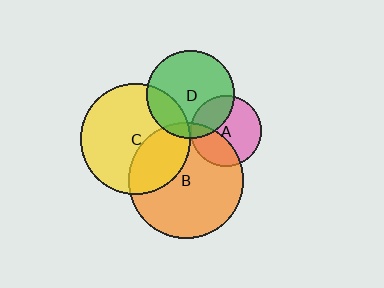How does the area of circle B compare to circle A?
Approximately 2.7 times.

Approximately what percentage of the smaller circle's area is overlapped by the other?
Approximately 30%.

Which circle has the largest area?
Circle B (orange).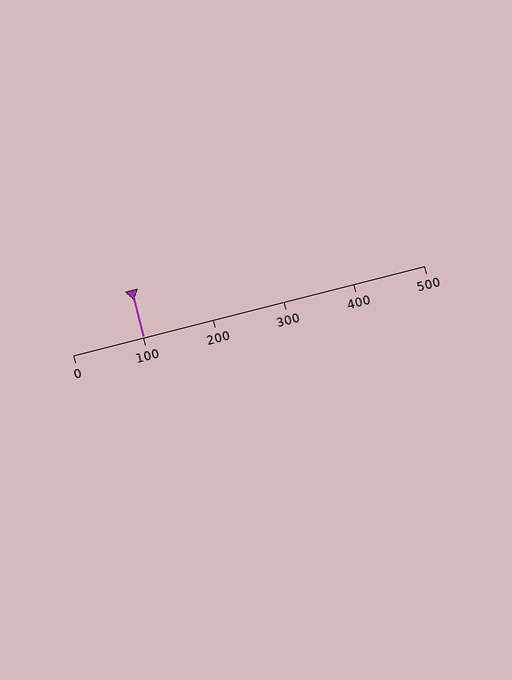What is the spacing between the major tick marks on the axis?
The major ticks are spaced 100 apart.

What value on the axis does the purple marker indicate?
The marker indicates approximately 100.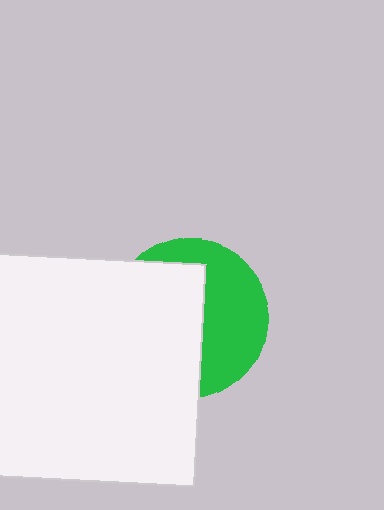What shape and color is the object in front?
The object in front is a white square.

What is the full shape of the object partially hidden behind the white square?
The partially hidden object is a green circle.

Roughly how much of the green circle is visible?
A small part of it is visible (roughly 45%).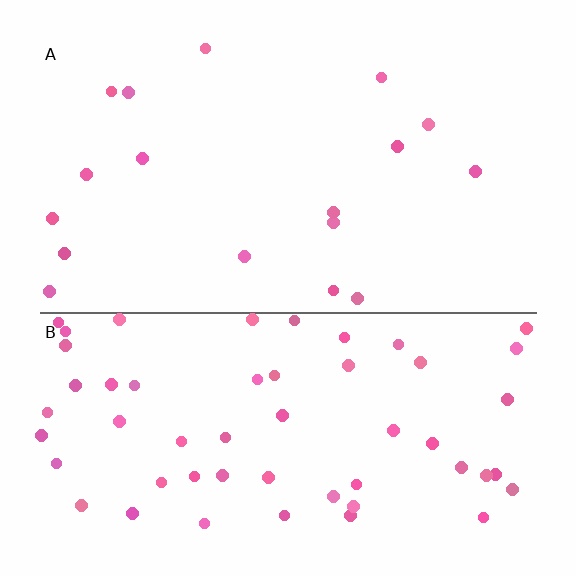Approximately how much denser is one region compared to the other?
Approximately 3.2× — region B over region A.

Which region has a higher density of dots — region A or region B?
B (the bottom).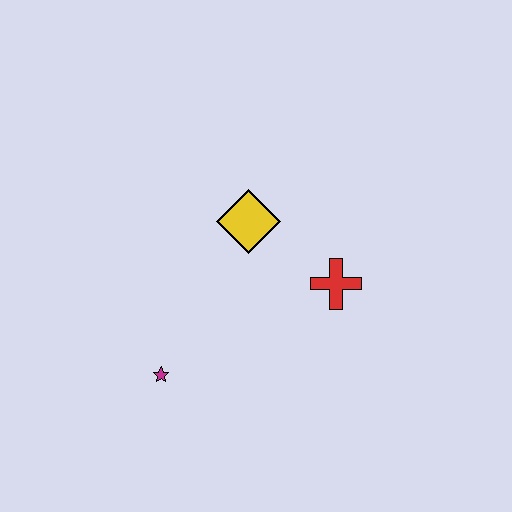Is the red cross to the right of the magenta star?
Yes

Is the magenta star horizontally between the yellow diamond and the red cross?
No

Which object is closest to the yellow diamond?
The red cross is closest to the yellow diamond.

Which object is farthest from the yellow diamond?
The magenta star is farthest from the yellow diamond.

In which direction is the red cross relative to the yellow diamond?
The red cross is to the right of the yellow diamond.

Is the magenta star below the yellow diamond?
Yes